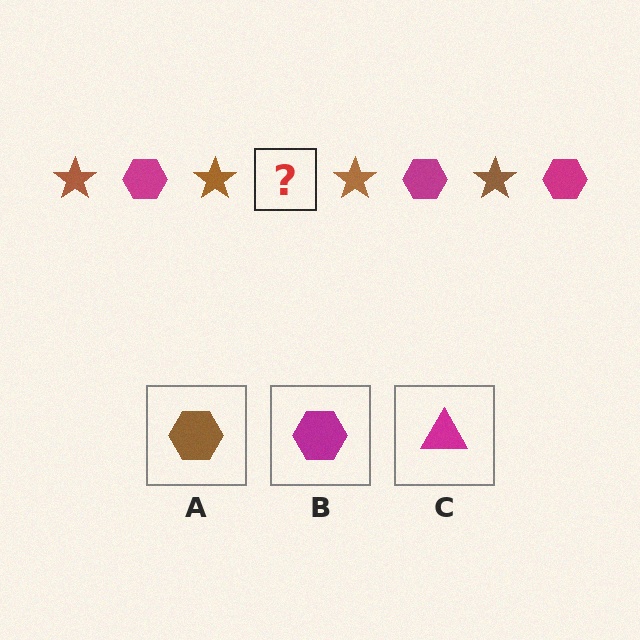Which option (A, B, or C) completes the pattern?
B.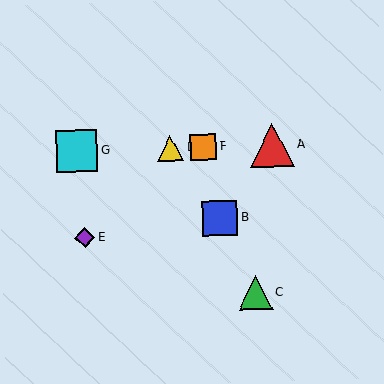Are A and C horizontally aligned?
No, A is at y≈145 and C is at y≈293.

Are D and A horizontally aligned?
Yes, both are at y≈148.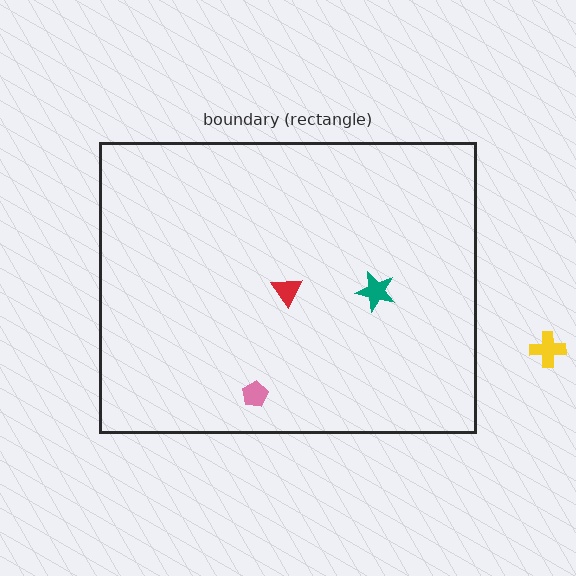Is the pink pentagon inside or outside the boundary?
Inside.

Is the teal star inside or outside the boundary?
Inside.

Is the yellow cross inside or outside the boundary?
Outside.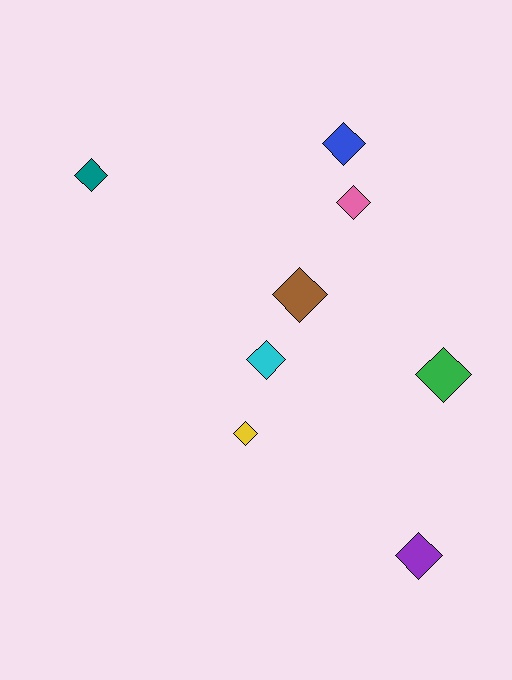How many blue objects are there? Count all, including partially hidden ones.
There is 1 blue object.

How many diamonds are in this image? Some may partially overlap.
There are 8 diamonds.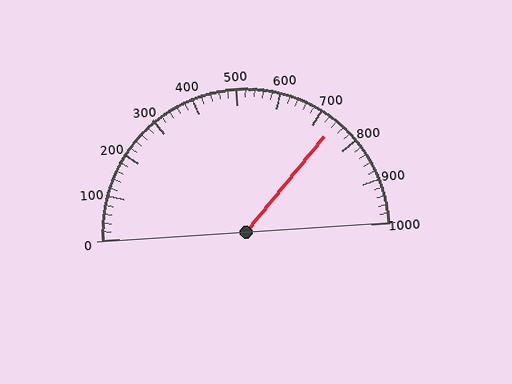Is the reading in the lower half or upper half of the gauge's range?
The reading is in the upper half of the range (0 to 1000).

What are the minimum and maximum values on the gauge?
The gauge ranges from 0 to 1000.